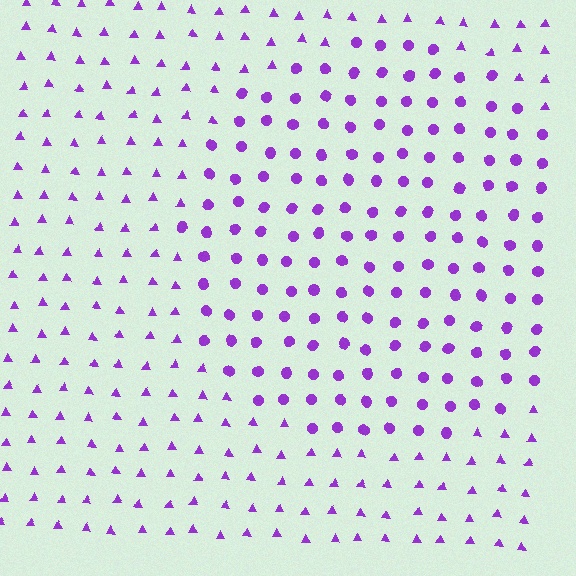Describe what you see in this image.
The image is filled with small purple elements arranged in a uniform grid. A circle-shaped region contains circles, while the surrounding area contains triangles. The boundary is defined purely by the change in element shape.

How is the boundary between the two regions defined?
The boundary is defined by a change in element shape: circles inside vs. triangles outside. All elements share the same color and spacing.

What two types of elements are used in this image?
The image uses circles inside the circle region and triangles outside it.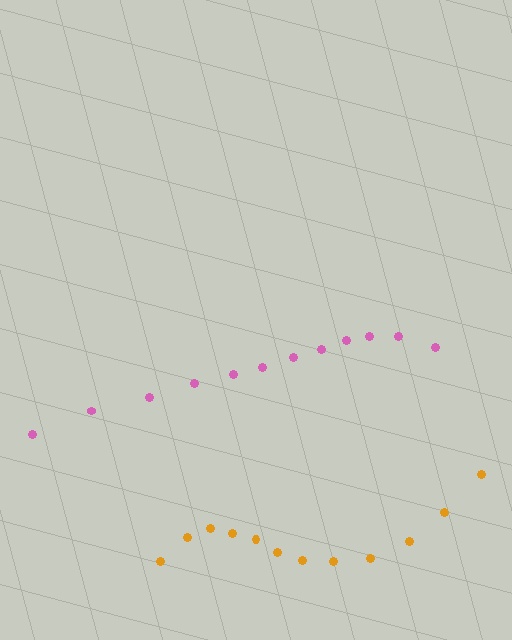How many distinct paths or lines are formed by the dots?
There are 2 distinct paths.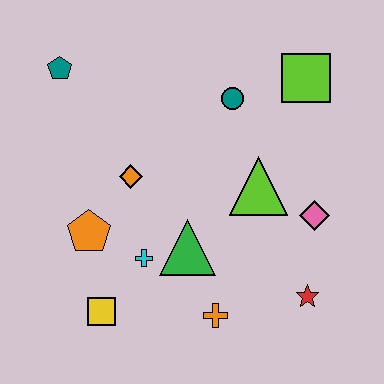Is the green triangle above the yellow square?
Yes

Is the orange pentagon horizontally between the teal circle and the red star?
No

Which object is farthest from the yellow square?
The lime square is farthest from the yellow square.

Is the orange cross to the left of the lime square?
Yes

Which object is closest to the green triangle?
The cyan cross is closest to the green triangle.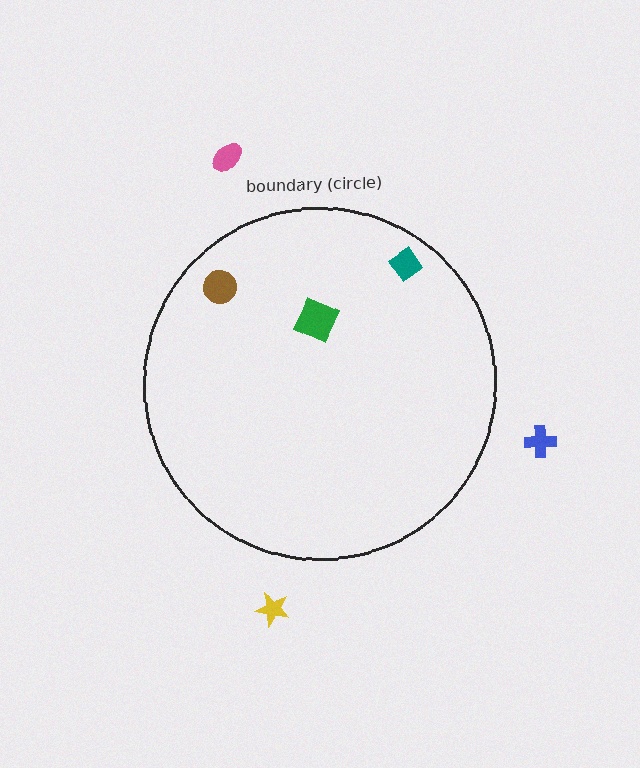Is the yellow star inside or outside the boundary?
Outside.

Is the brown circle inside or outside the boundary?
Inside.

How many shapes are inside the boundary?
3 inside, 3 outside.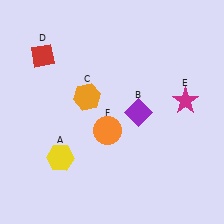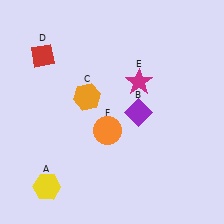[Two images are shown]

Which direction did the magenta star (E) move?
The magenta star (E) moved left.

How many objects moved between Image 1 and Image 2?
2 objects moved between the two images.